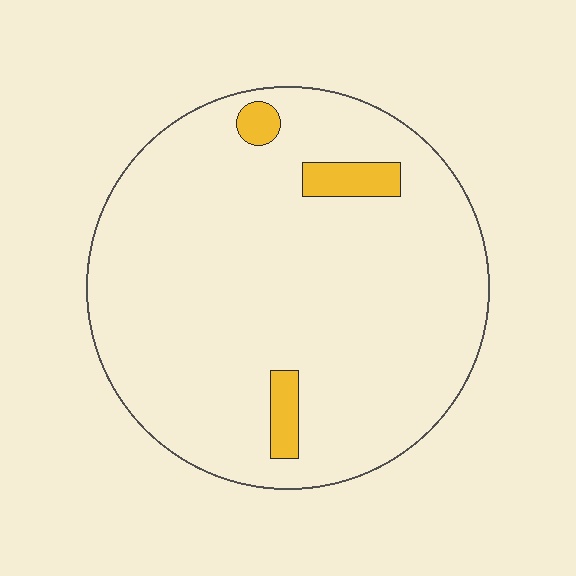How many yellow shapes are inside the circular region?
3.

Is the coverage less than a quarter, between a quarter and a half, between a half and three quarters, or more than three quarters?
Less than a quarter.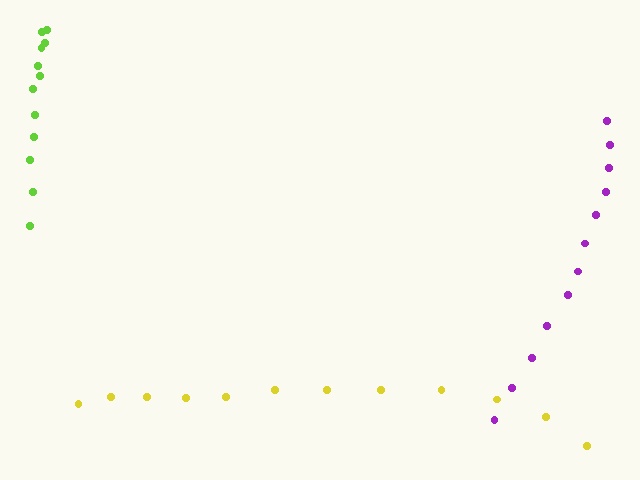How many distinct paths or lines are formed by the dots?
There are 3 distinct paths.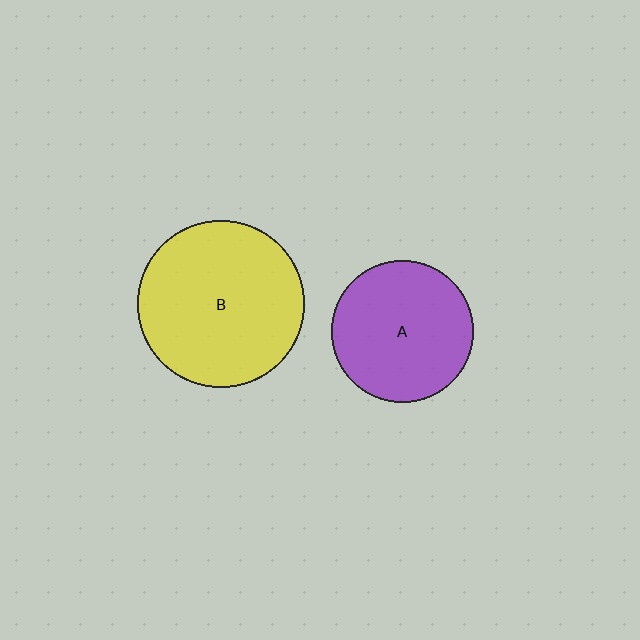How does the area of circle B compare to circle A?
Approximately 1.4 times.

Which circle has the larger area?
Circle B (yellow).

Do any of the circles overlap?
No, none of the circles overlap.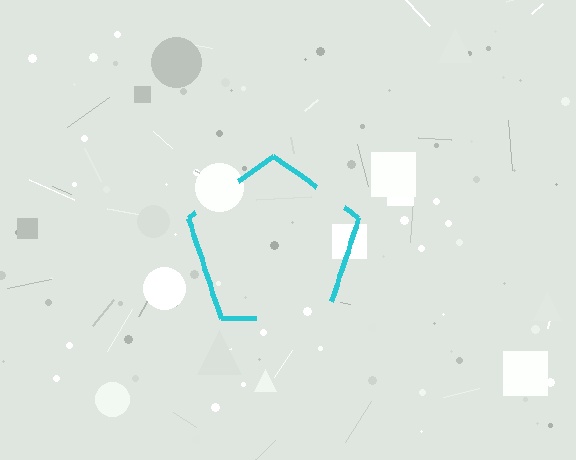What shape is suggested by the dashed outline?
The dashed outline suggests a pentagon.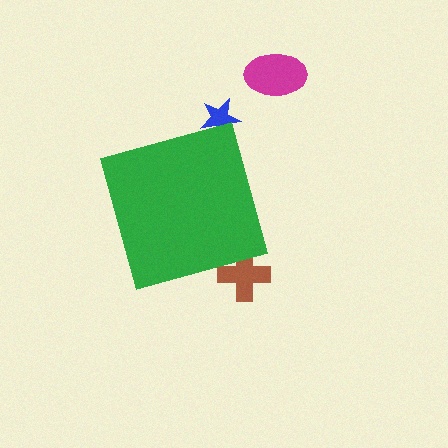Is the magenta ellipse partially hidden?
No, the magenta ellipse is fully visible.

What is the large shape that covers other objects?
A green diamond.